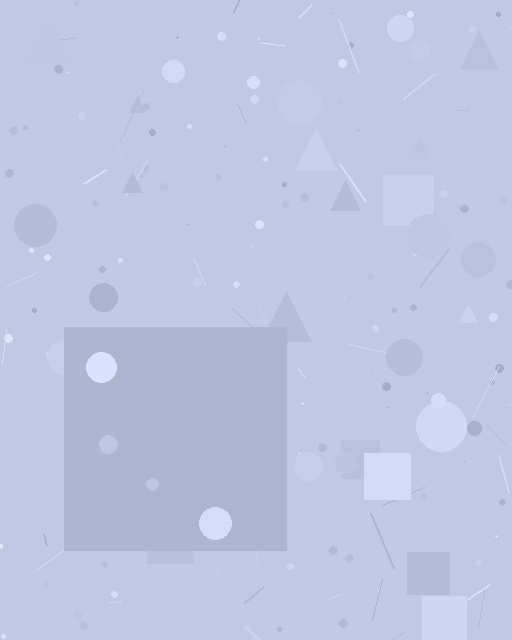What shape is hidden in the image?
A square is hidden in the image.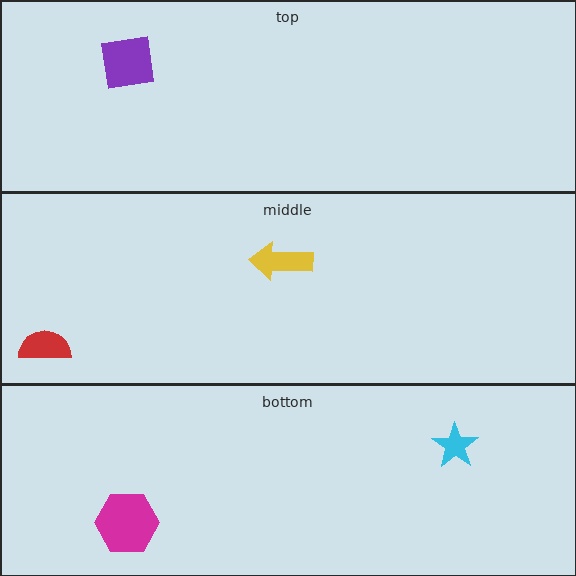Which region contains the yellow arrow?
The middle region.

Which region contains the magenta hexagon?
The bottom region.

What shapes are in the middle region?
The yellow arrow, the red semicircle.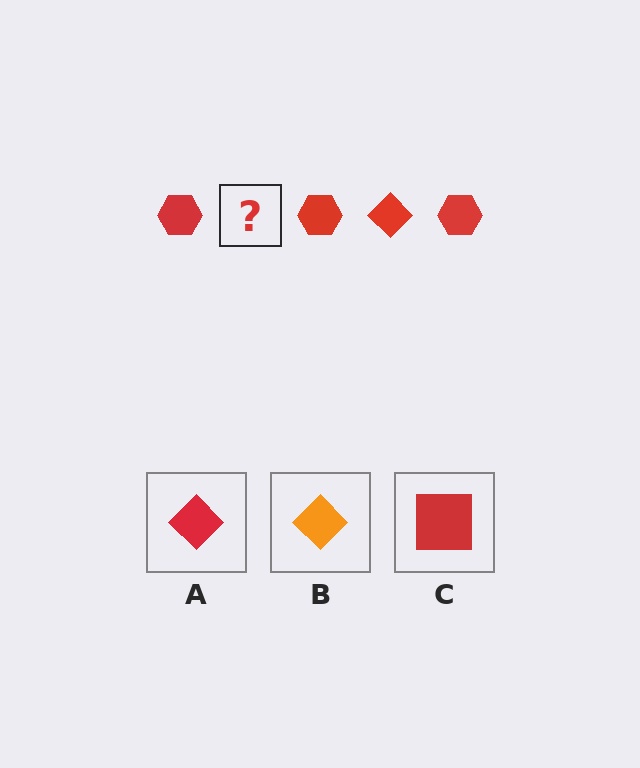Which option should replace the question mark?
Option A.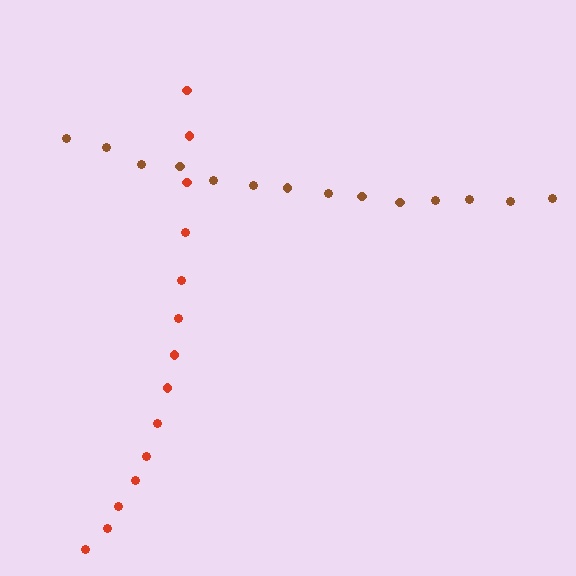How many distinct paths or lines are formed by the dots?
There are 2 distinct paths.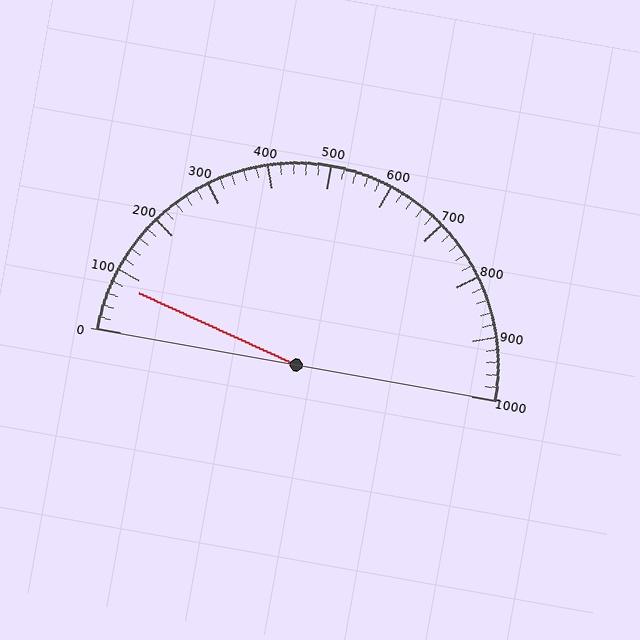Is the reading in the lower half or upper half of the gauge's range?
The reading is in the lower half of the range (0 to 1000).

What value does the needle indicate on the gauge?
The needle indicates approximately 80.